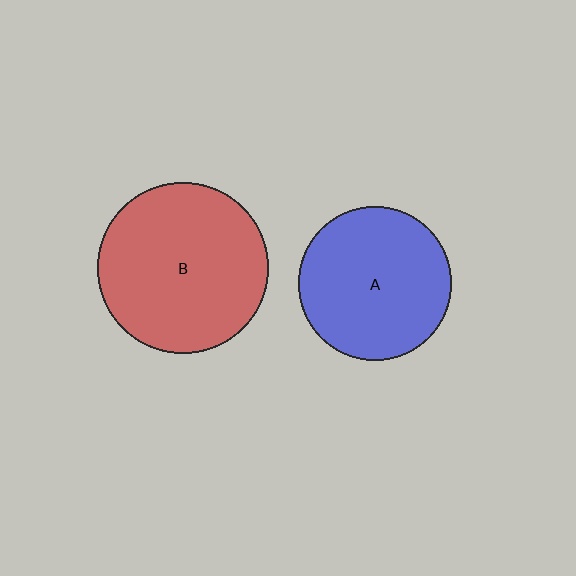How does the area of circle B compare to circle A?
Approximately 1.2 times.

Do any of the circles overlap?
No, none of the circles overlap.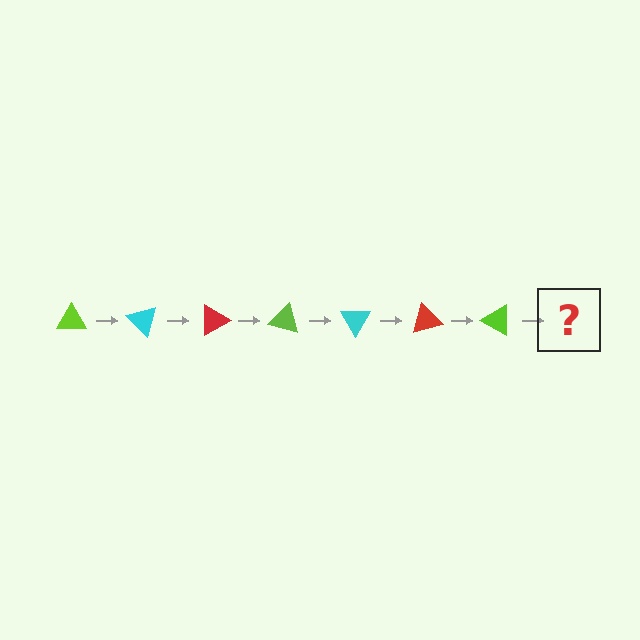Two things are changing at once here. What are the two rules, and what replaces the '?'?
The two rules are that it rotates 45 degrees each step and the color cycles through lime, cyan, and red. The '?' should be a cyan triangle, rotated 315 degrees from the start.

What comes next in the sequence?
The next element should be a cyan triangle, rotated 315 degrees from the start.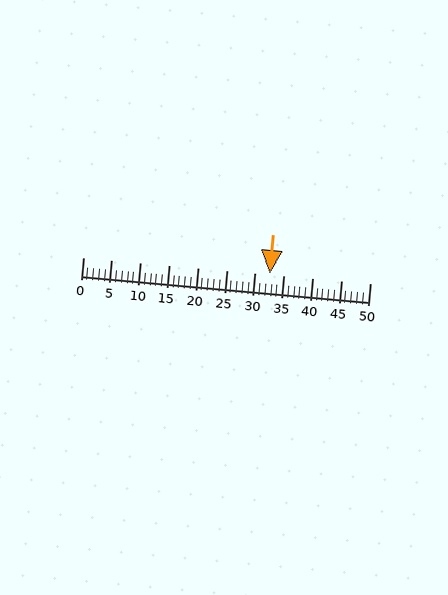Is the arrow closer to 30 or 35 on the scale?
The arrow is closer to 35.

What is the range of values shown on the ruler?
The ruler shows values from 0 to 50.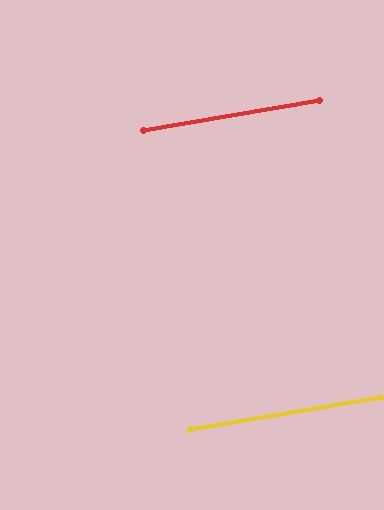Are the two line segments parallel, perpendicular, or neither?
Parallel — their directions differ by only 0.2°.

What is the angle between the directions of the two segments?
Approximately 0 degrees.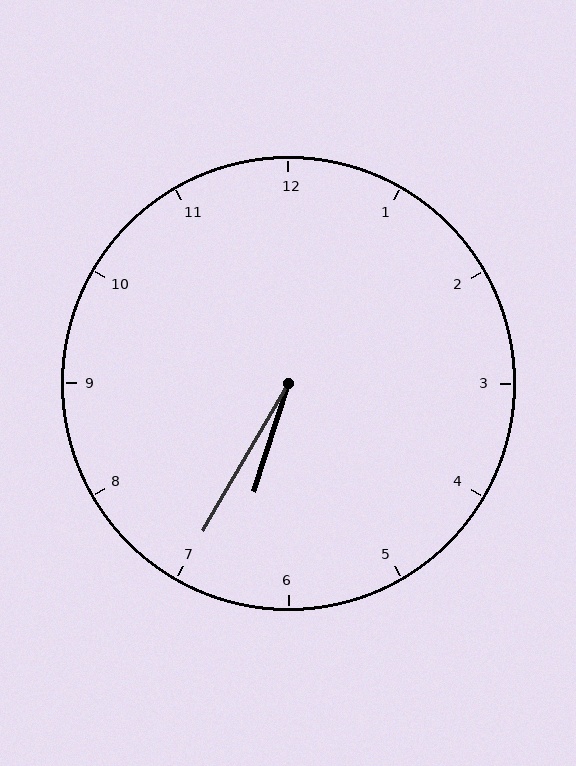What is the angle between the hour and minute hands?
Approximately 12 degrees.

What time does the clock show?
6:35.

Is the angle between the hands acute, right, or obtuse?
It is acute.